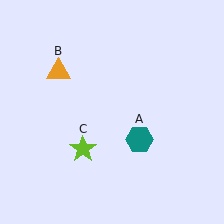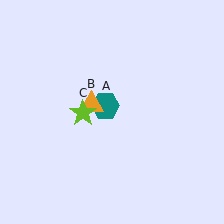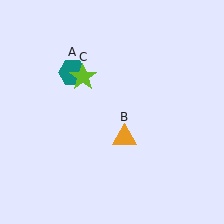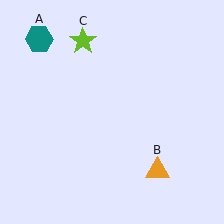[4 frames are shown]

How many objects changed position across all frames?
3 objects changed position: teal hexagon (object A), orange triangle (object B), lime star (object C).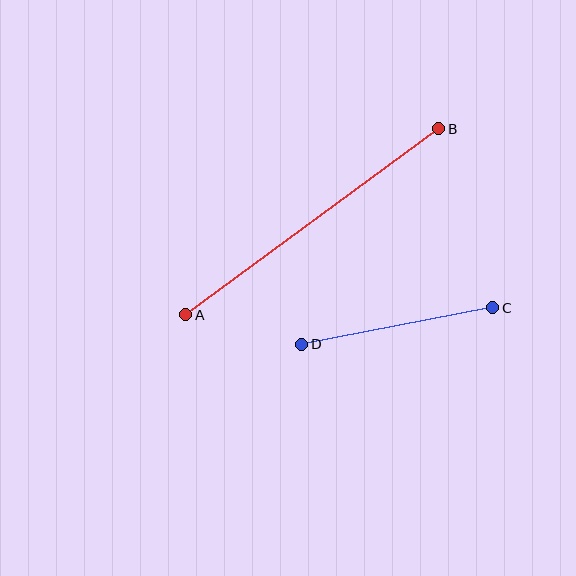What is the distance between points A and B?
The distance is approximately 314 pixels.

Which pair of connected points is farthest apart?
Points A and B are farthest apart.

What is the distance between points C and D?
The distance is approximately 195 pixels.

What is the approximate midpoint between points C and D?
The midpoint is at approximately (397, 326) pixels.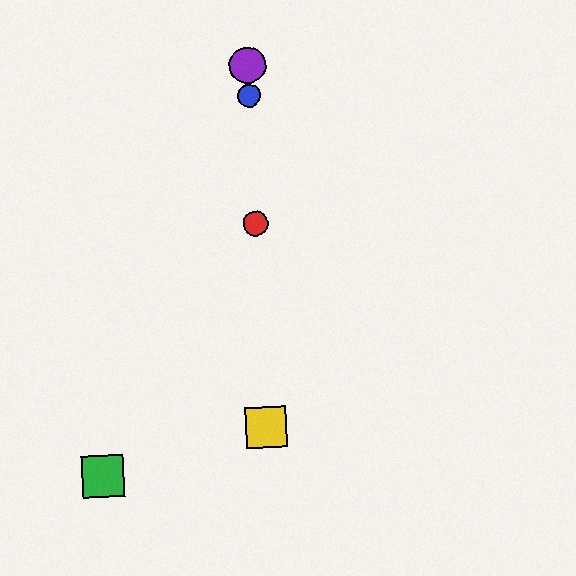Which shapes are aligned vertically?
The red circle, the blue circle, the yellow square, the purple circle are aligned vertically.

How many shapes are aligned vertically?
4 shapes (the red circle, the blue circle, the yellow square, the purple circle) are aligned vertically.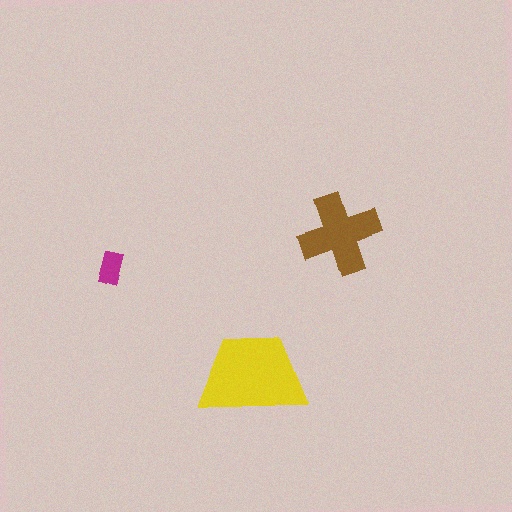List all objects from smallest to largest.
The magenta rectangle, the brown cross, the yellow trapezoid.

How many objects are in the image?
There are 3 objects in the image.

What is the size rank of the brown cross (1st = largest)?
2nd.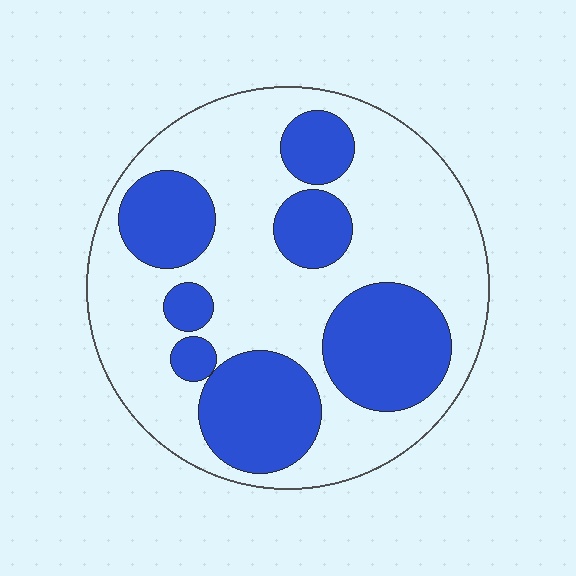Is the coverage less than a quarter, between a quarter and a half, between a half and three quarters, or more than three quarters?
Between a quarter and a half.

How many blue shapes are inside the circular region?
7.